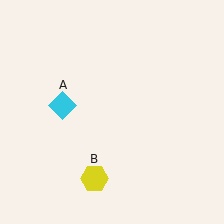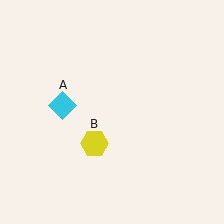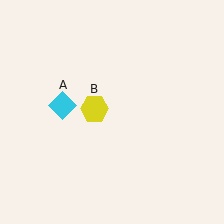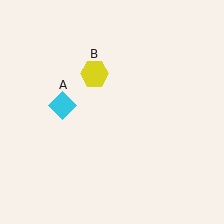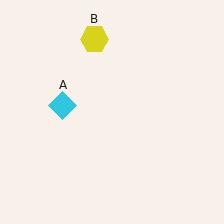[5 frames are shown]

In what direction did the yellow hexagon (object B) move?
The yellow hexagon (object B) moved up.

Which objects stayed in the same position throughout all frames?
Cyan diamond (object A) remained stationary.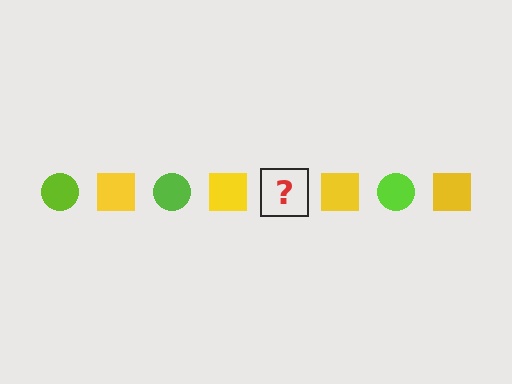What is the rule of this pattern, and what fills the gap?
The rule is that the pattern alternates between lime circle and yellow square. The gap should be filled with a lime circle.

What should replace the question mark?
The question mark should be replaced with a lime circle.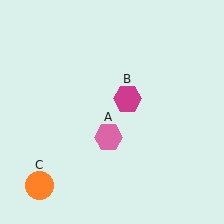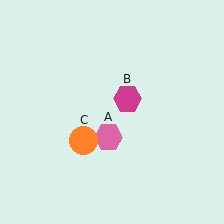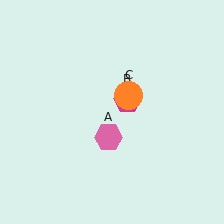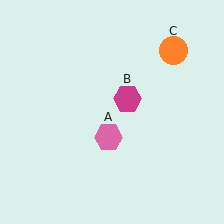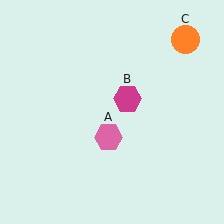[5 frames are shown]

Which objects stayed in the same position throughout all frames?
Pink hexagon (object A) and magenta hexagon (object B) remained stationary.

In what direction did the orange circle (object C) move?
The orange circle (object C) moved up and to the right.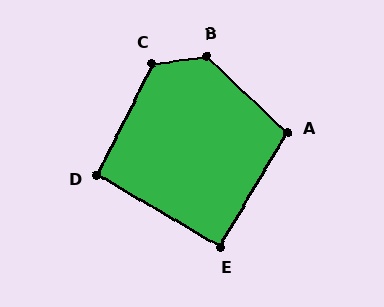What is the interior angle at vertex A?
Approximately 103 degrees (obtuse).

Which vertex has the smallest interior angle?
E, at approximately 90 degrees.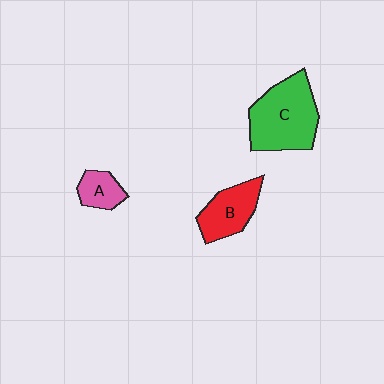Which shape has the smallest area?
Shape A (pink).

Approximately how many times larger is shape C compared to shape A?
Approximately 2.9 times.